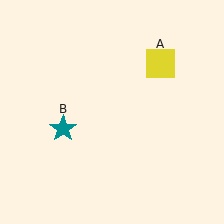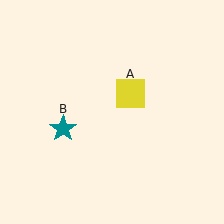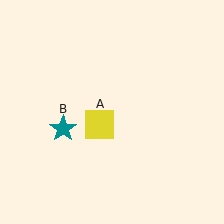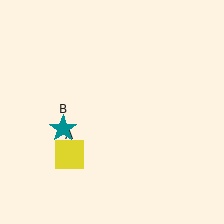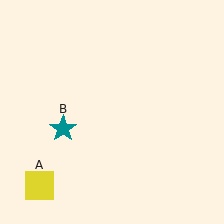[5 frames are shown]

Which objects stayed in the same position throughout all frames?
Teal star (object B) remained stationary.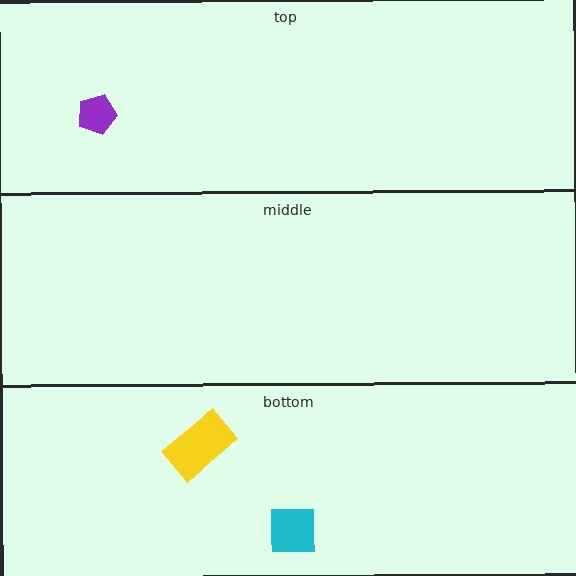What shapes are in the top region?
The purple pentagon.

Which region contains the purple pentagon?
The top region.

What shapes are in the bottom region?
The yellow rectangle, the cyan square.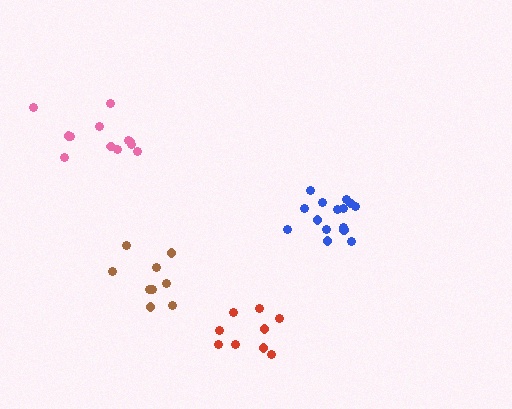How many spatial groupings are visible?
There are 4 spatial groupings.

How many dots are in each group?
Group 1: 15 dots, Group 2: 9 dots, Group 3: 9 dots, Group 4: 12 dots (45 total).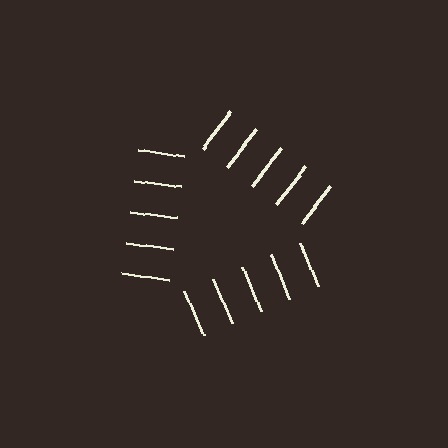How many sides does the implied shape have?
3 sides — the line-ends trace a triangle.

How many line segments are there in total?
15 — 5 along each of the 3 edges.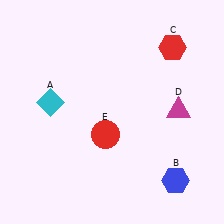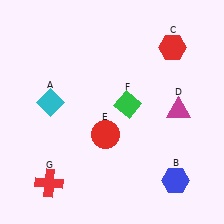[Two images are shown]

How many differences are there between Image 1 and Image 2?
There are 2 differences between the two images.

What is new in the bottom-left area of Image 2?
A red cross (G) was added in the bottom-left area of Image 2.